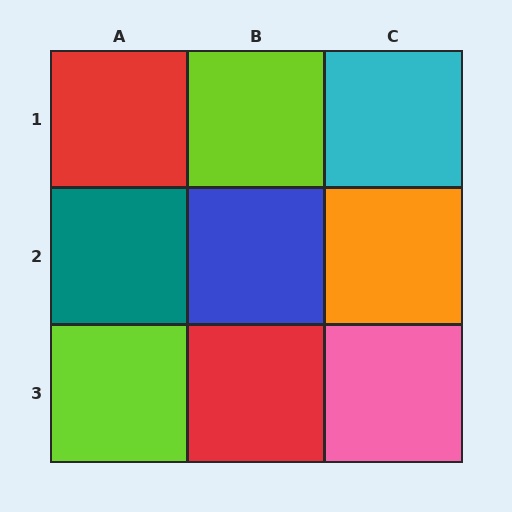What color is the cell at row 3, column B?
Red.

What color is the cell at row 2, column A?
Teal.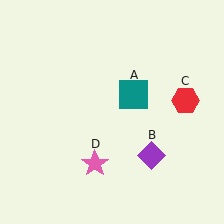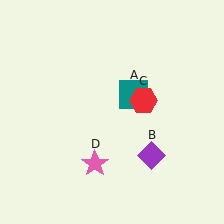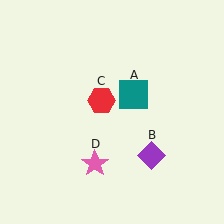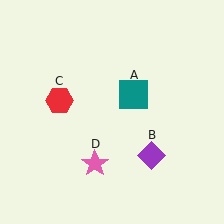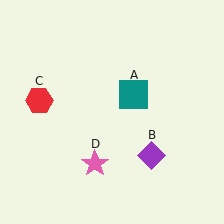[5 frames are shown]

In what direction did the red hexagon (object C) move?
The red hexagon (object C) moved left.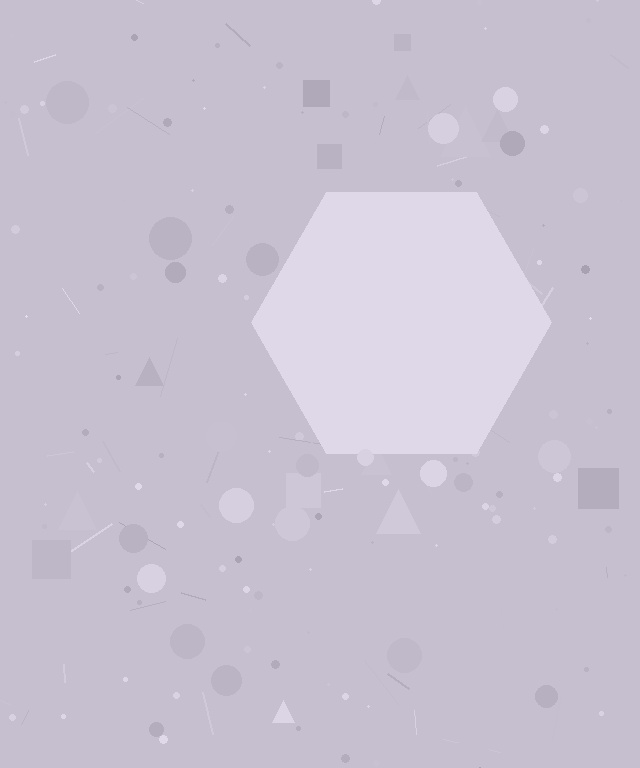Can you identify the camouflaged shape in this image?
The camouflaged shape is a hexagon.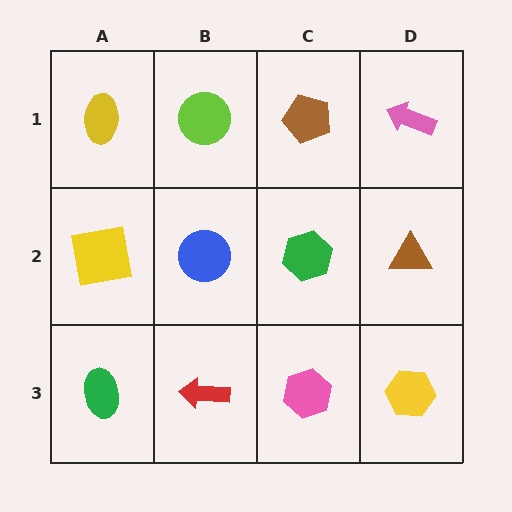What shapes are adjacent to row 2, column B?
A lime circle (row 1, column B), a red arrow (row 3, column B), a yellow square (row 2, column A), a green hexagon (row 2, column C).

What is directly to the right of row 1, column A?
A lime circle.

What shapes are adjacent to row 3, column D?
A brown triangle (row 2, column D), a pink hexagon (row 3, column C).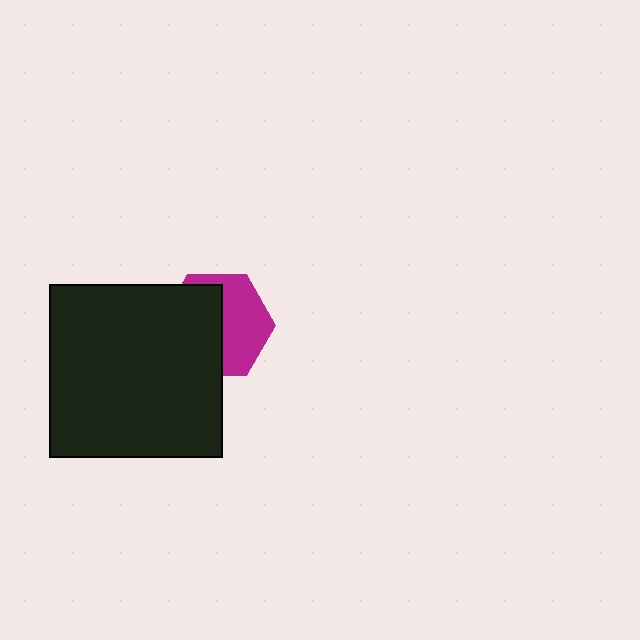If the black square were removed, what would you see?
You would see the complete magenta hexagon.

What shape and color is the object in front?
The object in front is a black square.